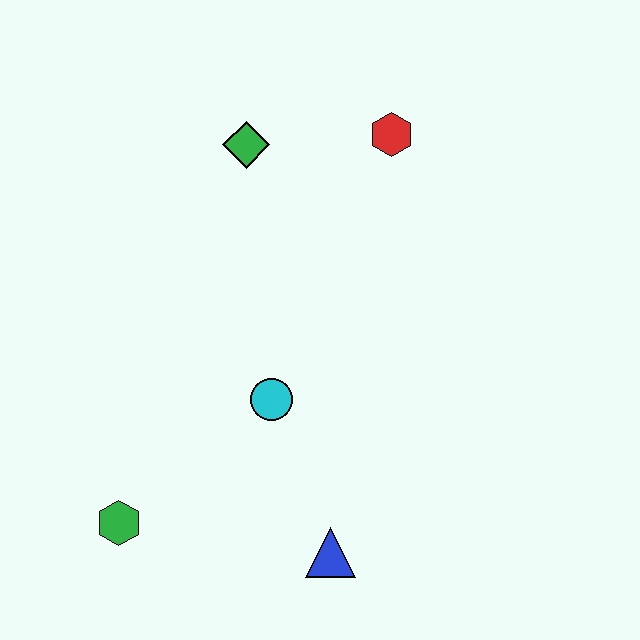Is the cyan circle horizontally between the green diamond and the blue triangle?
Yes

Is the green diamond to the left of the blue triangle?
Yes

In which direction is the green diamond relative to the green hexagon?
The green diamond is above the green hexagon.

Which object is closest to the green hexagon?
The cyan circle is closest to the green hexagon.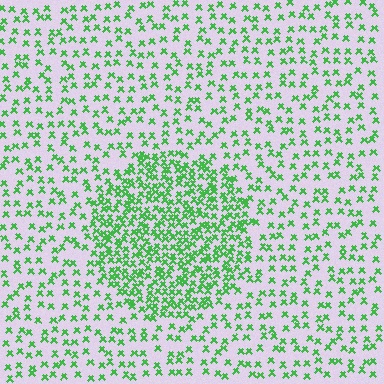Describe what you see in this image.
The image contains small green elements arranged at two different densities. A circle-shaped region is visible where the elements are more densely packed than the surrounding area.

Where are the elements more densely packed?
The elements are more densely packed inside the circle boundary.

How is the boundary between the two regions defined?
The boundary is defined by a change in element density (approximately 2.3x ratio). All elements are the same color, size, and shape.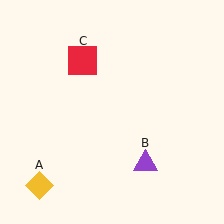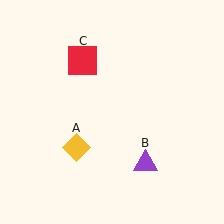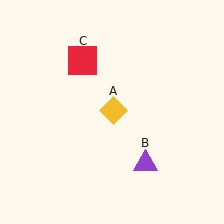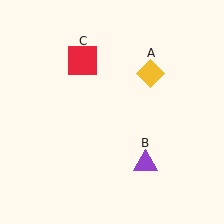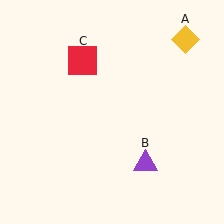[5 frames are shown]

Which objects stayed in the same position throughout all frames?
Purple triangle (object B) and red square (object C) remained stationary.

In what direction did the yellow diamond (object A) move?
The yellow diamond (object A) moved up and to the right.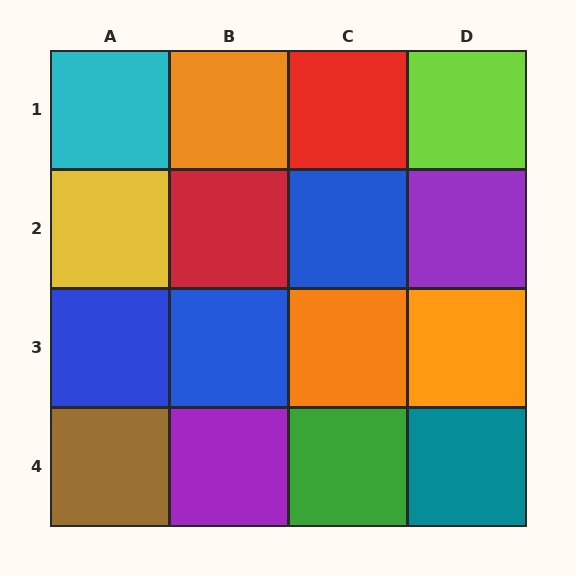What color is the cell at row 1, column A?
Cyan.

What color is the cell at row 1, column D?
Lime.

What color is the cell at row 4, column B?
Purple.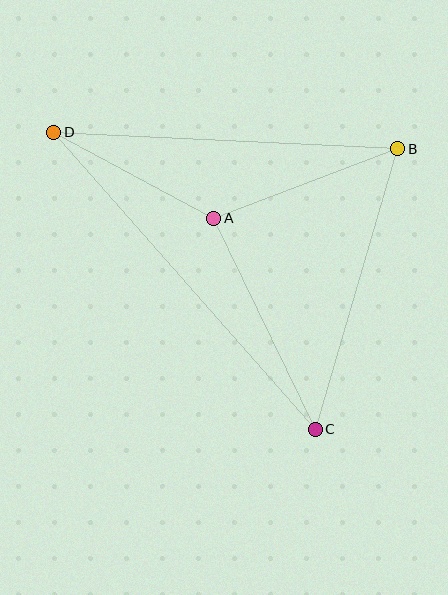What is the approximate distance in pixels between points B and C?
The distance between B and C is approximately 292 pixels.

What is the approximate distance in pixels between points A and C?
The distance between A and C is approximately 234 pixels.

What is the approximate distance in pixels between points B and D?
The distance between B and D is approximately 344 pixels.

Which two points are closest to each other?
Points A and D are closest to each other.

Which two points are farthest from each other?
Points C and D are farthest from each other.